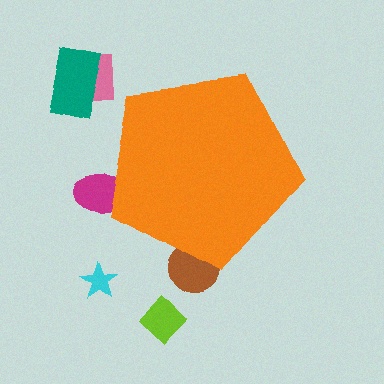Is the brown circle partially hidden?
Yes, the brown circle is partially hidden behind the orange pentagon.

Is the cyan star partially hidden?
No, the cyan star is fully visible.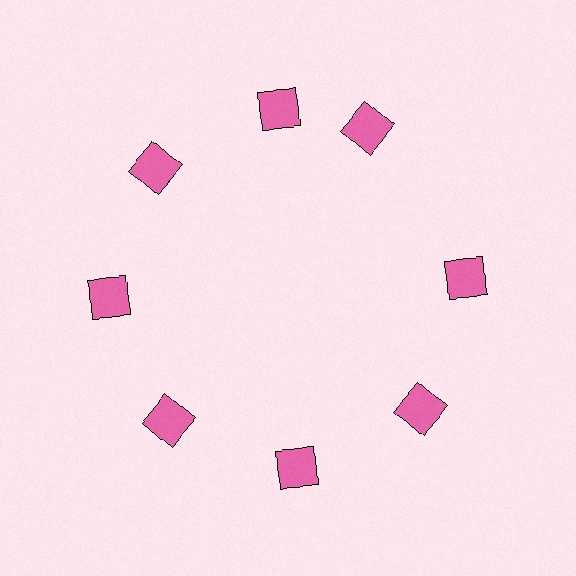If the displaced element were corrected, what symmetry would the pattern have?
It would have 8-fold rotational symmetry — the pattern would map onto itself every 45 degrees.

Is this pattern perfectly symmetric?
No. The 8 pink squares are arranged in a ring, but one element near the 2 o'clock position is rotated out of alignment along the ring, breaking the 8-fold rotational symmetry.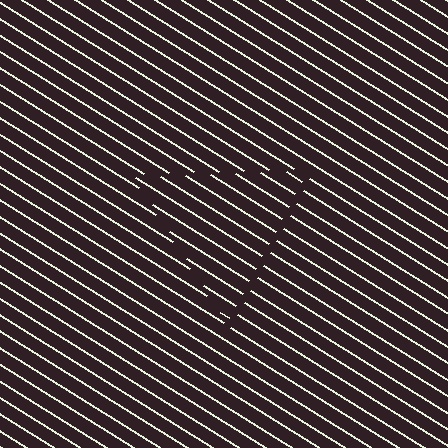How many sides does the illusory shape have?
3 sides — the line-ends trace a triangle.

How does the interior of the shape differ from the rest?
The interior of the shape contains the same grating, shifted by half a period — the contour is defined by the phase discontinuity where line-ends from the inner and outer gratings abut.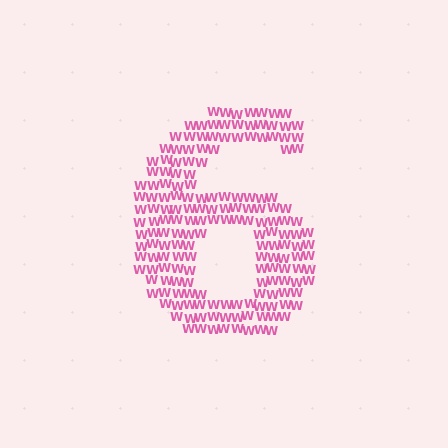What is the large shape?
The large shape is the digit 6.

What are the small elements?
The small elements are letter W's.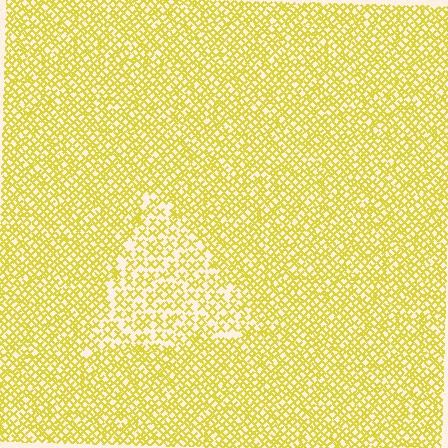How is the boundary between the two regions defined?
The boundary is defined by a change in element density (approximately 1.8x ratio). All elements are the same color, size, and shape.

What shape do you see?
I see a triangle.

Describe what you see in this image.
The image contains small yellow elements arranged at two different densities. A triangle-shaped region is visible where the elements are less densely packed than the surrounding area.